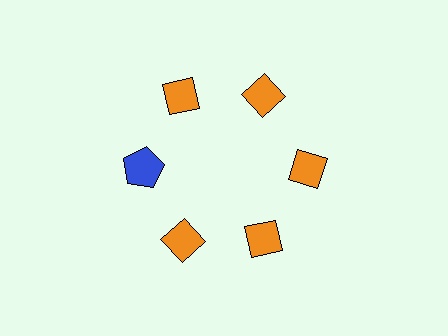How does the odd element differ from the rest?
It differs in both color (blue instead of orange) and shape (pentagon instead of diamond).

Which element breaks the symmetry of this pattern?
The blue pentagon at roughly the 9 o'clock position breaks the symmetry. All other shapes are orange diamonds.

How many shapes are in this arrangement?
There are 6 shapes arranged in a ring pattern.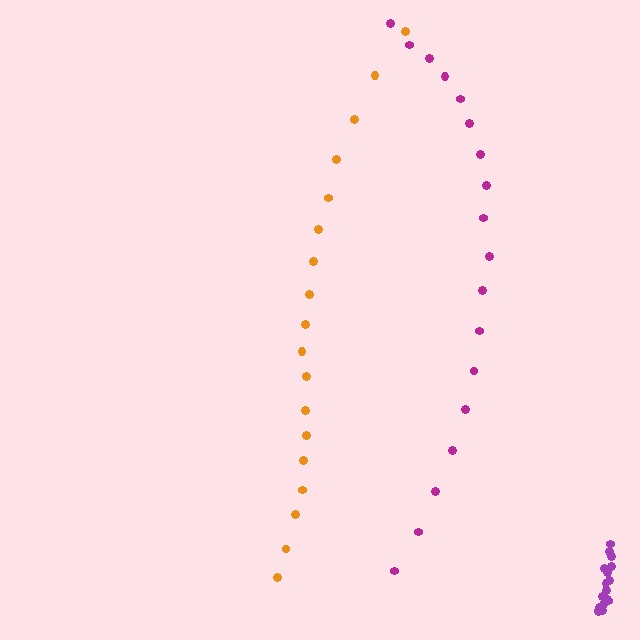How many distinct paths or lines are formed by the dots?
There are 3 distinct paths.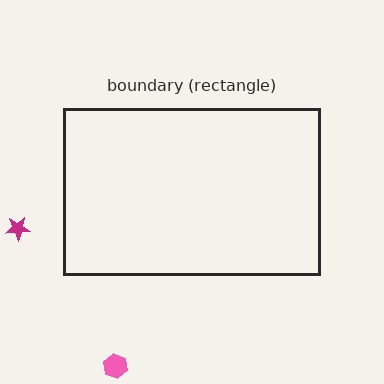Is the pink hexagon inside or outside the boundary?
Outside.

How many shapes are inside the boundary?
0 inside, 2 outside.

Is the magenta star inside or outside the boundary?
Outside.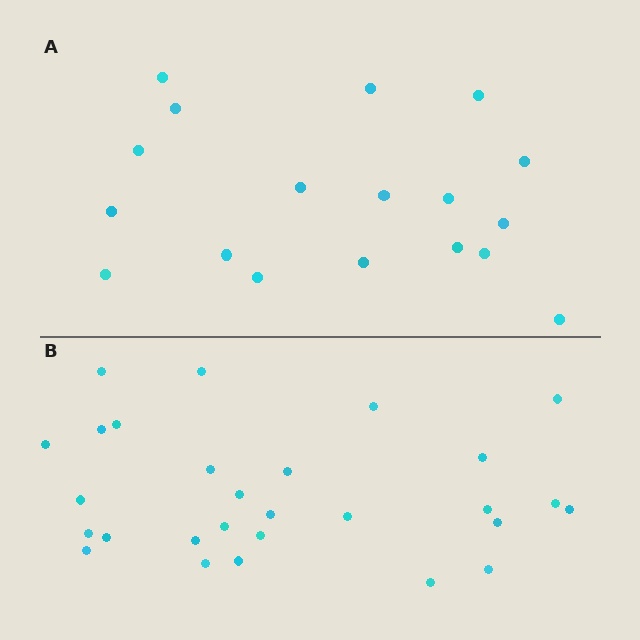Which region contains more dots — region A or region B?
Region B (the bottom region) has more dots.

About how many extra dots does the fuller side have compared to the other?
Region B has roughly 10 or so more dots than region A.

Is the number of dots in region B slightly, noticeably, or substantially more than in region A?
Region B has substantially more. The ratio is roughly 1.6 to 1.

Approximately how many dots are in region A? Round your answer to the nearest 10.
About 20 dots. (The exact count is 18, which rounds to 20.)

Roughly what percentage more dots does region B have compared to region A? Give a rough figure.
About 55% more.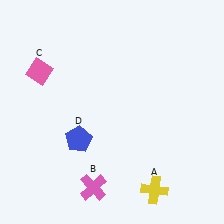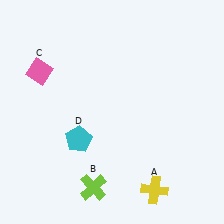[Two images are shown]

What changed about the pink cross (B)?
In Image 1, B is pink. In Image 2, it changed to lime.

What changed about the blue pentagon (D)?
In Image 1, D is blue. In Image 2, it changed to cyan.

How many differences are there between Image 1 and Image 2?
There are 2 differences between the two images.